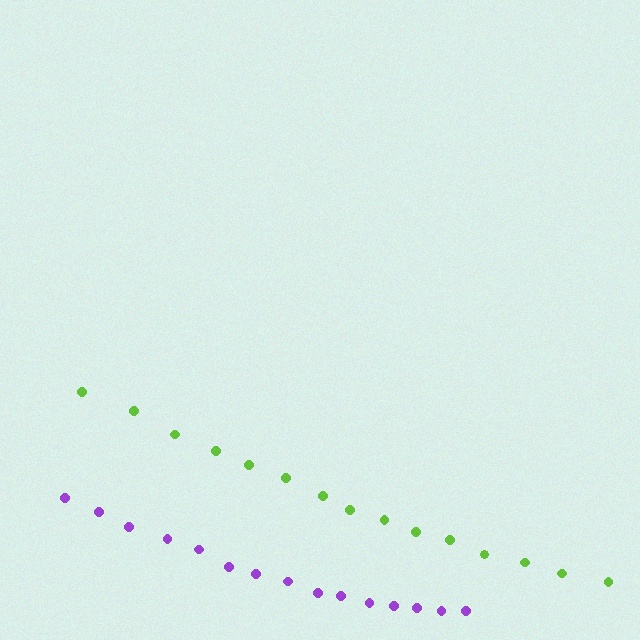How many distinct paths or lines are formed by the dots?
There are 2 distinct paths.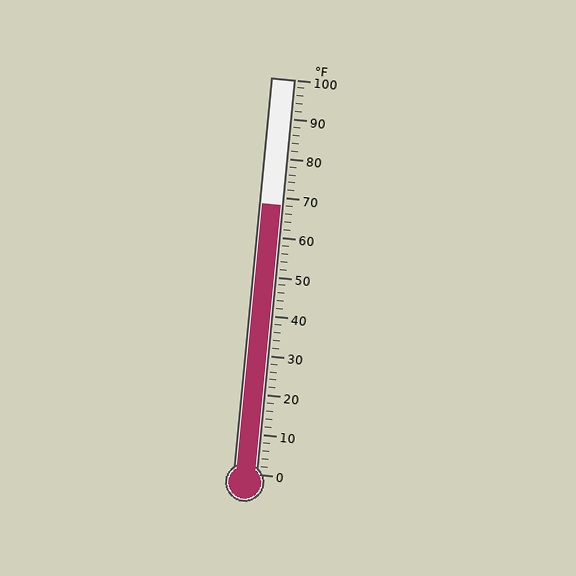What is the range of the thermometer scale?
The thermometer scale ranges from 0°F to 100°F.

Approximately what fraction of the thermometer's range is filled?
The thermometer is filled to approximately 70% of its range.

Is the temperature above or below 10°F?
The temperature is above 10°F.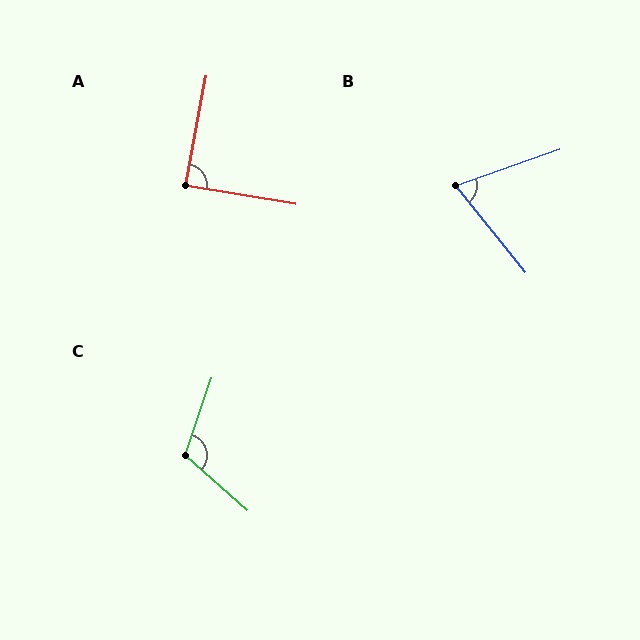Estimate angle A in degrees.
Approximately 89 degrees.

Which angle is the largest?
C, at approximately 113 degrees.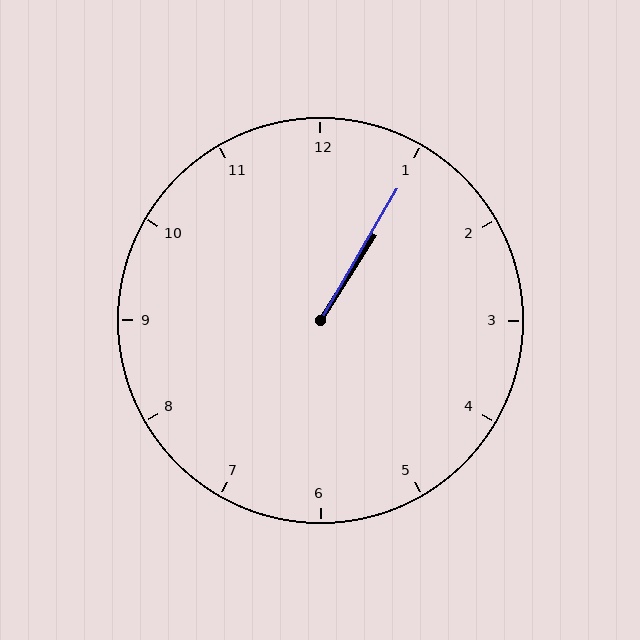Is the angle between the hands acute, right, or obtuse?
It is acute.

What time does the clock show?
1:05.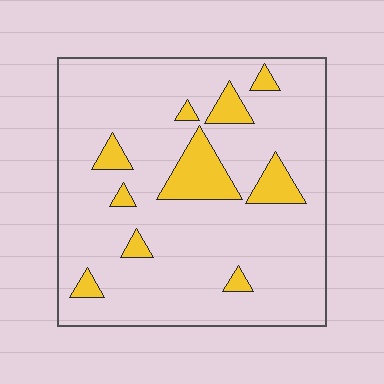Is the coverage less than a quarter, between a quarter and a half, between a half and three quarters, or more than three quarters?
Less than a quarter.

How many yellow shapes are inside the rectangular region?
10.